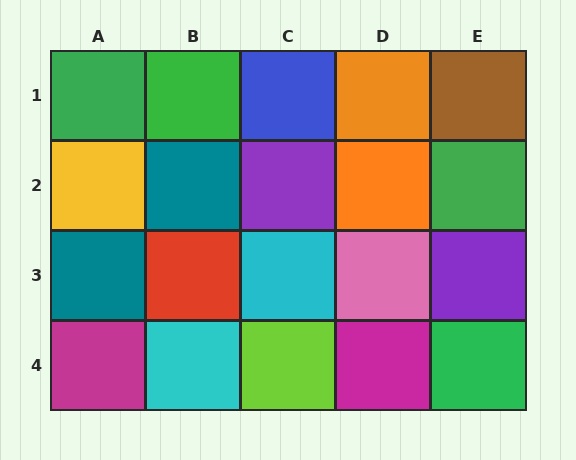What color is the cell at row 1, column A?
Green.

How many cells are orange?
2 cells are orange.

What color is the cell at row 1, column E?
Brown.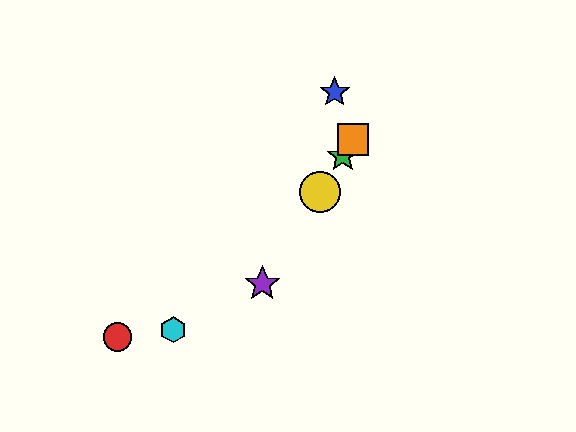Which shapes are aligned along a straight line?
The green star, the yellow circle, the purple star, the orange square are aligned along a straight line.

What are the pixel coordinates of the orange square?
The orange square is at (353, 140).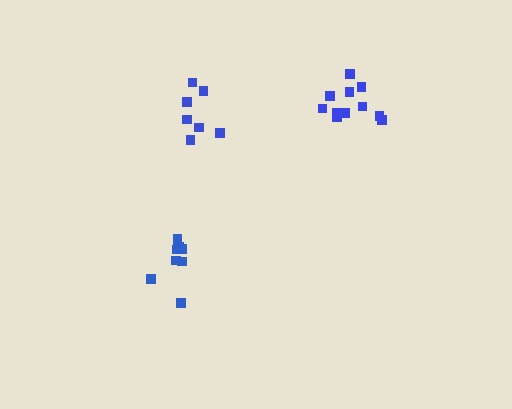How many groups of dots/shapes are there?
There are 3 groups.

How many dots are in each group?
Group 1: 9 dots, Group 2: 7 dots, Group 3: 11 dots (27 total).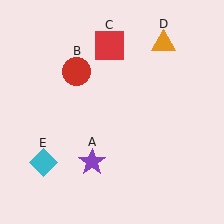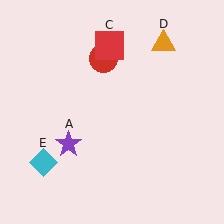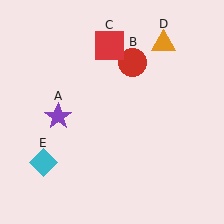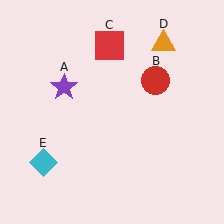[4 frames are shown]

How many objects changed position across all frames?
2 objects changed position: purple star (object A), red circle (object B).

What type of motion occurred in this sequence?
The purple star (object A), red circle (object B) rotated clockwise around the center of the scene.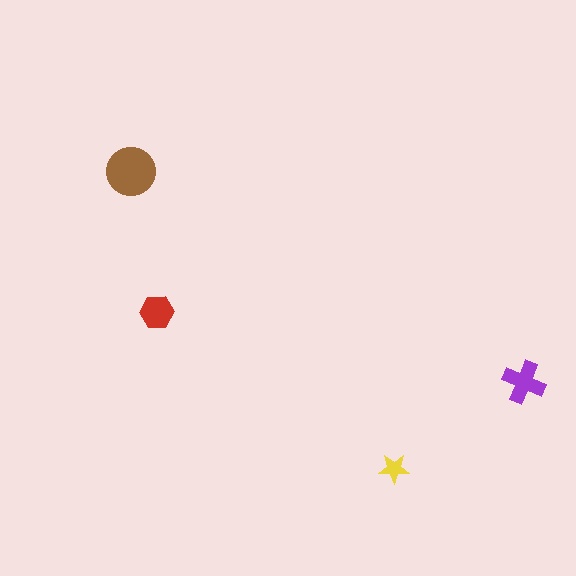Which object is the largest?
The brown circle.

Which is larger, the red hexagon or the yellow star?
The red hexagon.